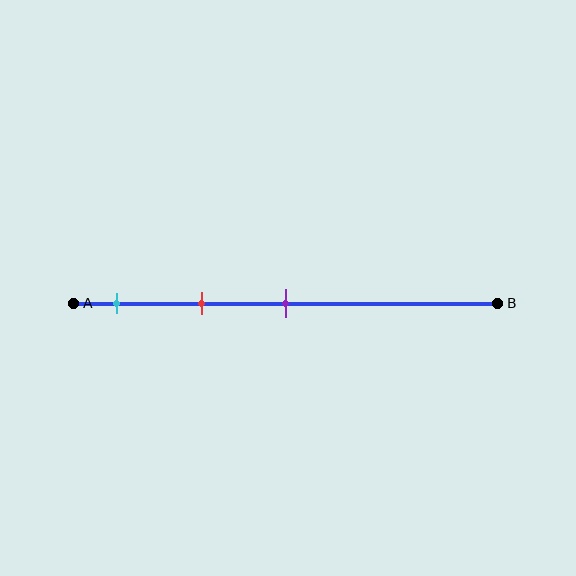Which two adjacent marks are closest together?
The cyan and red marks are the closest adjacent pair.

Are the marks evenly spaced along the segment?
Yes, the marks are approximately evenly spaced.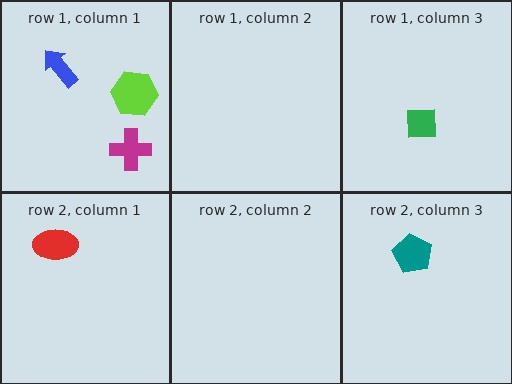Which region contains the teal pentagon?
The row 2, column 3 region.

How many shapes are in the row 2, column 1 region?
1.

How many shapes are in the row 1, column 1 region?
3.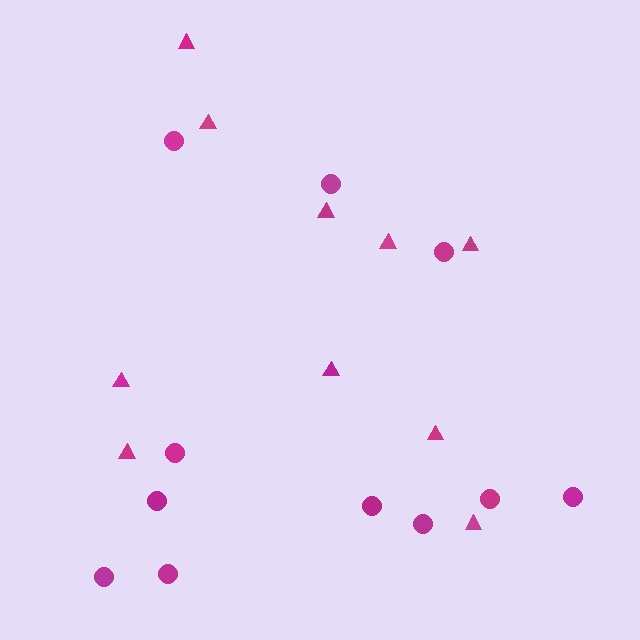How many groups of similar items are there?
There are 2 groups: one group of triangles (10) and one group of circles (11).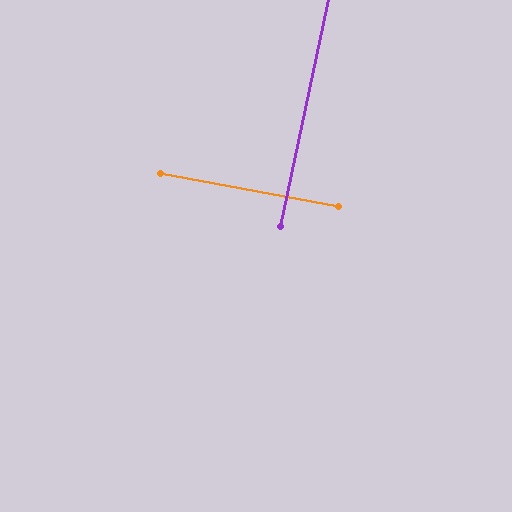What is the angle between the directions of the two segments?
Approximately 89 degrees.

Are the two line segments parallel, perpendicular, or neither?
Perpendicular — they meet at approximately 89°.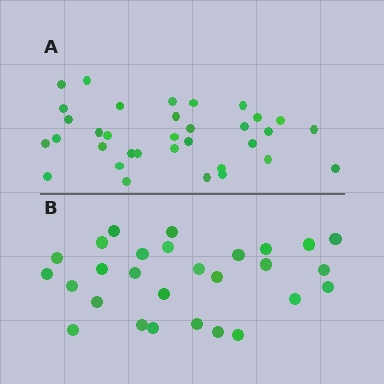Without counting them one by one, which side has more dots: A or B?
Region A (the top region) has more dots.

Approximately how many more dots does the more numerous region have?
Region A has about 6 more dots than region B.